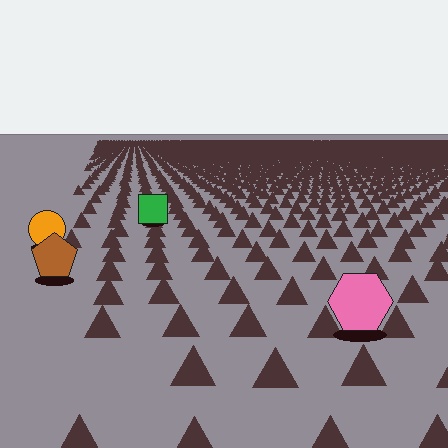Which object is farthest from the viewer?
The green square is farthest from the viewer. It appears smaller and the ground texture around it is denser.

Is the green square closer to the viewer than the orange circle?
No. The orange circle is closer — you can tell from the texture gradient: the ground texture is coarser near it.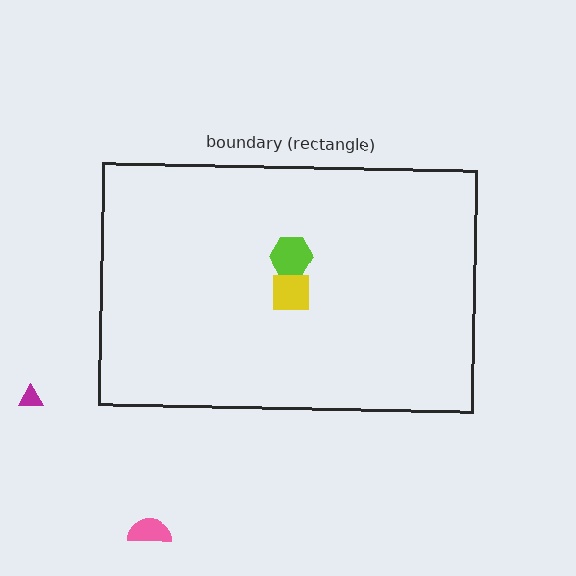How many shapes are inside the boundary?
2 inside, 2 outside.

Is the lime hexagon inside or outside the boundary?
Inside.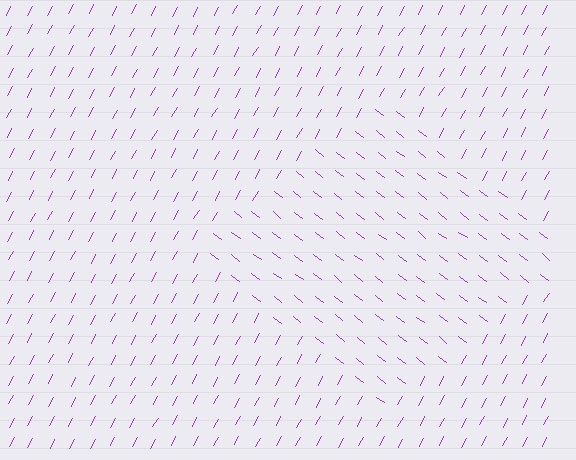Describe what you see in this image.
The image is filled with small purple line segments. A diamond region in the image has lines oriented differently from the surrounding lines, creating a visible texture boundary.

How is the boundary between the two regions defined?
The boundary is defined purely by a change in line orientation (approximately 81 degrees difference). All lines are the same color and thickness.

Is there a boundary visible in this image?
Yes, there is a texture boundary formed by a change in line orientation.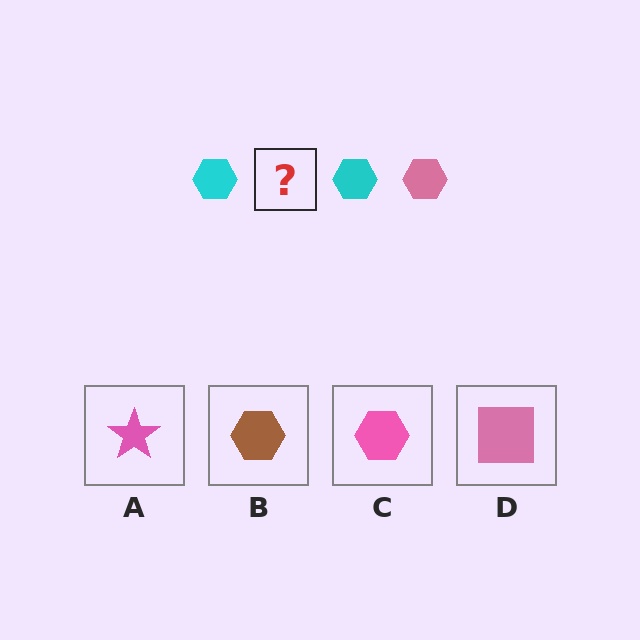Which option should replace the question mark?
Option C.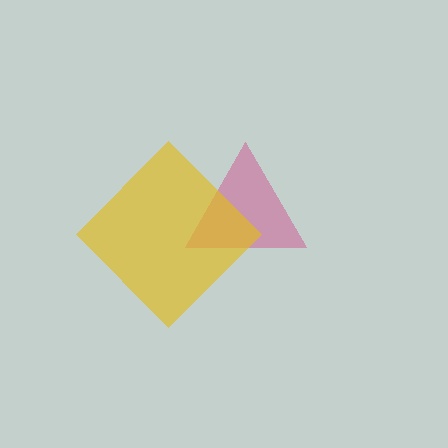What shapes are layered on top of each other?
The layered shapes are: a magenta triangle, a yellow diamond.